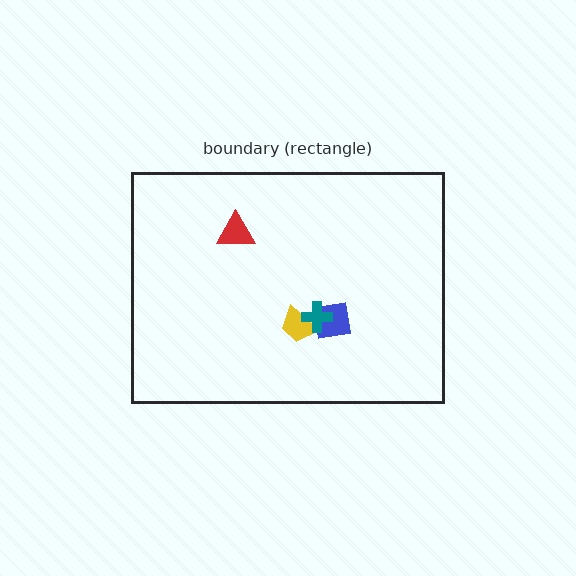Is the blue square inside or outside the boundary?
Inside.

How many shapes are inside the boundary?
4 inside, 0 outside.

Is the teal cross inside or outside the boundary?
Inside.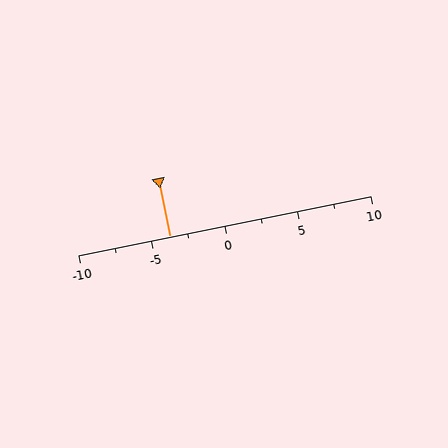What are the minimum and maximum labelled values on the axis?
The axis runs from -10 to 10.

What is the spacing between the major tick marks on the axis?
The major ticks are spaced 5 apart.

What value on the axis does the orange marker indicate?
The marker indicates approximately -3.8.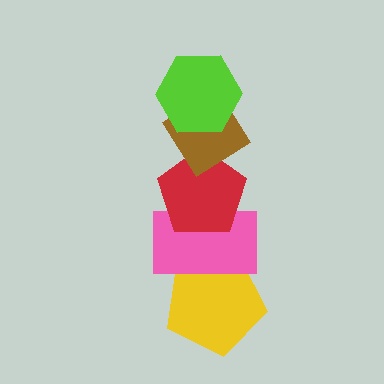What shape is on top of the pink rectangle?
The red pentagon is on top of the pink rectangle.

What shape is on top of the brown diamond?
The lime hexagon is on top of the brown diamond.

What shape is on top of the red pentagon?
The brown diamond is on top of the red pentagon.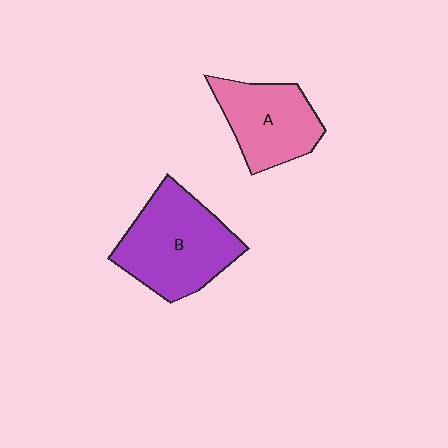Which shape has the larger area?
Shape B (purple).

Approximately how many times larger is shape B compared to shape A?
Approximately 1.3 times.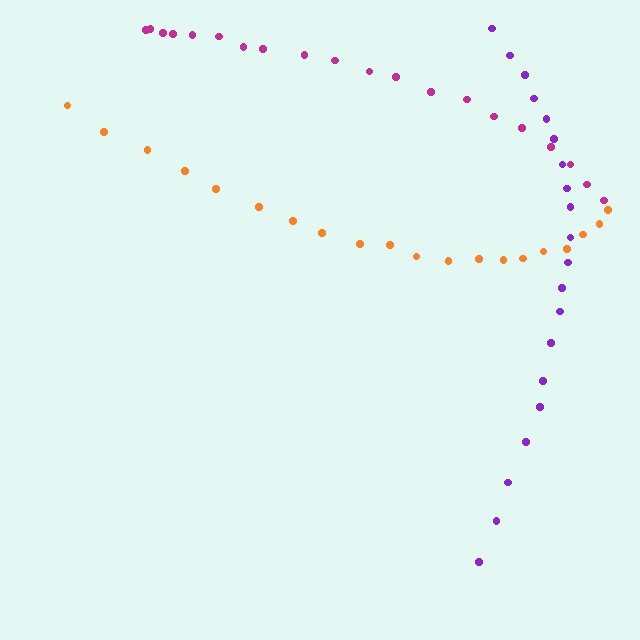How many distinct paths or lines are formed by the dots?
There are 3 distinct paths.